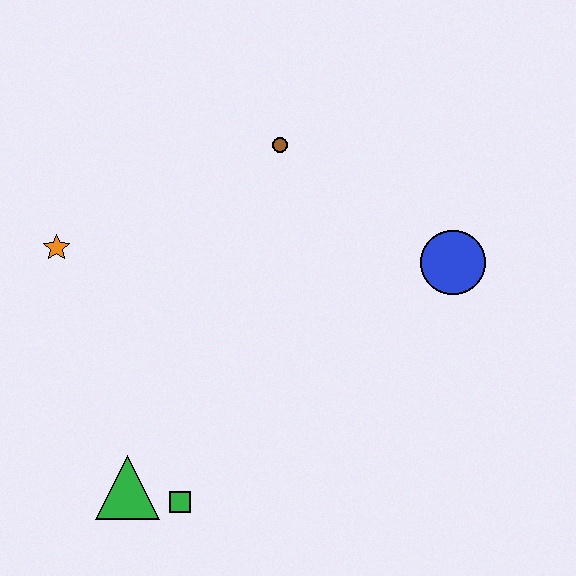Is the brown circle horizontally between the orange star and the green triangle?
No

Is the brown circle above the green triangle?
Yes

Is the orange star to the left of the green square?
Yes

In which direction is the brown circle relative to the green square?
The brown circle is above the green square.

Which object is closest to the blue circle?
The brown circle is closest to the blue circle.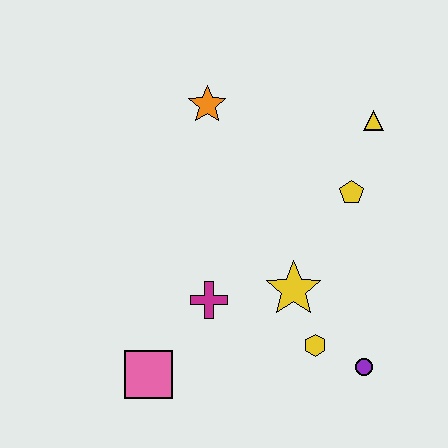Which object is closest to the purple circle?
The yellow hexagon is closest to the purple circle.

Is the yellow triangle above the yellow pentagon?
Yes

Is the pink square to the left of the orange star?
Yes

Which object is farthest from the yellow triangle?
The pink square is farthest from the yellow triangle.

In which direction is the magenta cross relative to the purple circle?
The magenta cross is to the left of the purple circle.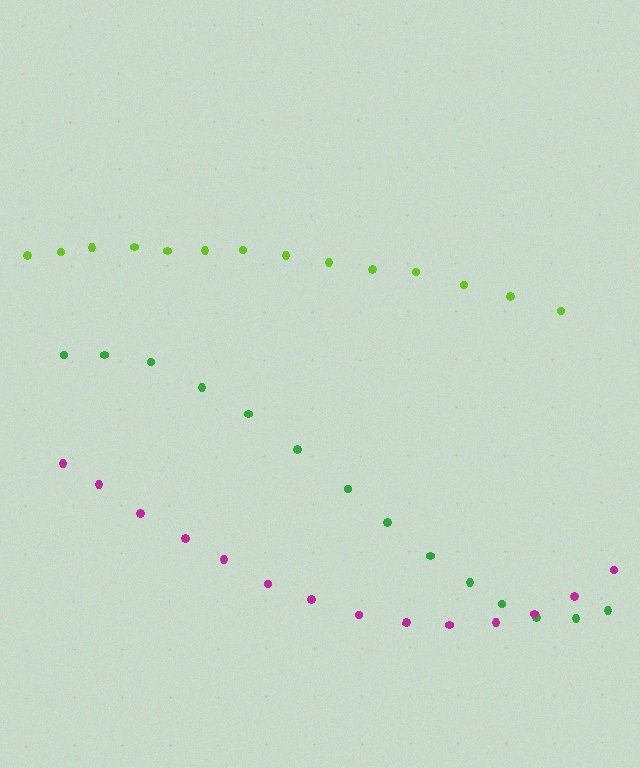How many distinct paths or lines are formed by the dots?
There are 3 distinct paths.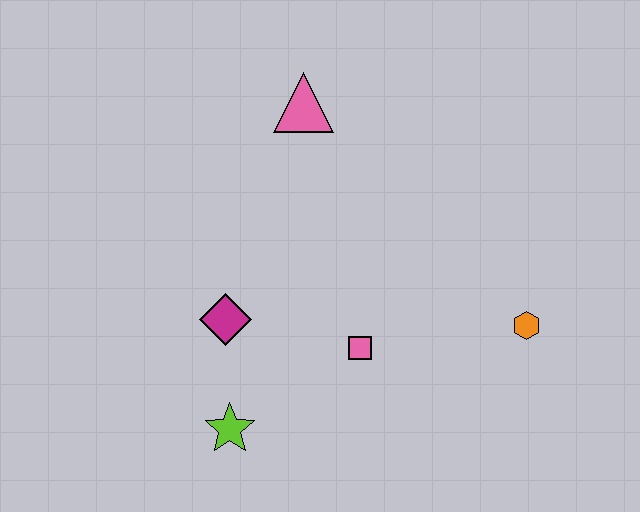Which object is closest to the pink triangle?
The magenta diamond is closest to the pink triangle.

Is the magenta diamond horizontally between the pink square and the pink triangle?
No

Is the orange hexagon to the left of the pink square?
No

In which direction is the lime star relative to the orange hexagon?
The lime star is to the left of the orange hexagon.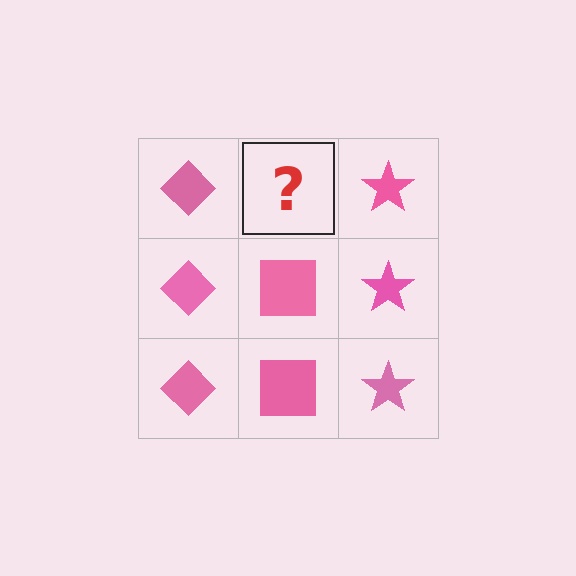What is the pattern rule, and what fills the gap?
The rule is that each column has a consistent shape. The gap should be filled with a pink square.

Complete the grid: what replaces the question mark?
The question mark should be replaced with a pink square.